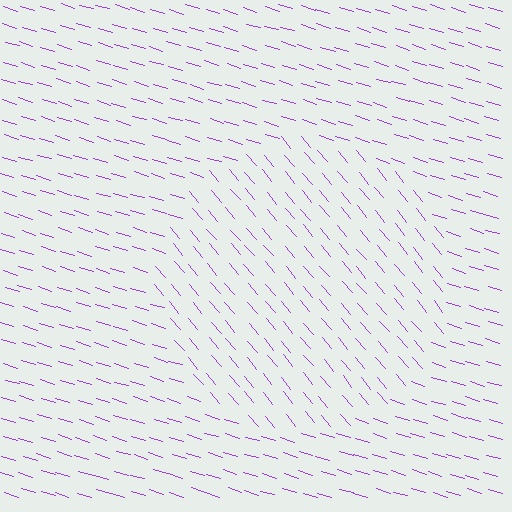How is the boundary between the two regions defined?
The boundary is defined purely by a change in line orientation (approximately 33 degrees difference). All lines are the same color and thickness.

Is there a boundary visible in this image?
Yes, there is a texture boundary formed by a change in line orientation.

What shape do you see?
I see a circle.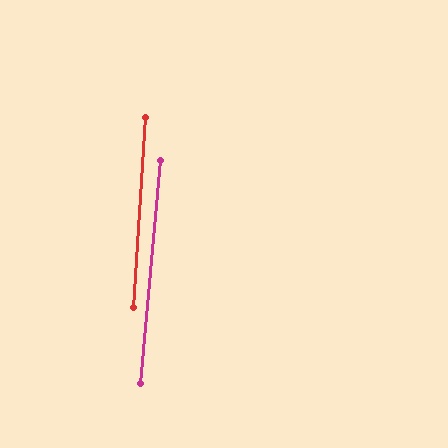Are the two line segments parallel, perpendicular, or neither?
Parallel — their directions differ by only 1.6°.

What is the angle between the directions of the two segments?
Approximately 2 degrees.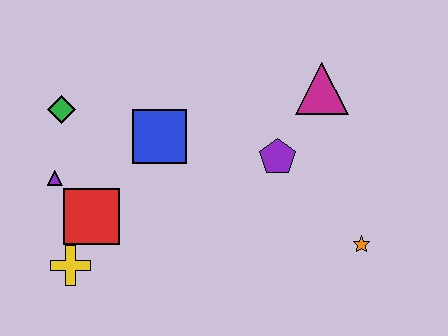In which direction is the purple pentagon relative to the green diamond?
The purple pentagon is to the right of the green diamond.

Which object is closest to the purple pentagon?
The magenta triangle is closest to the purple pentagon.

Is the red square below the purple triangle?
Yes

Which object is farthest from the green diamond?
The orange star is farthest from the green diamond.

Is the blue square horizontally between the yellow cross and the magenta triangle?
Yes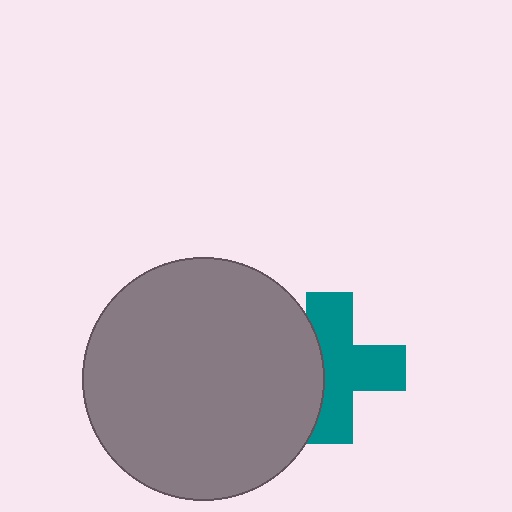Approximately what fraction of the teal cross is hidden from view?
Roughly 34% of the teal cross is hidden behind the gray circle.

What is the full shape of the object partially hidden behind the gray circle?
The partially hidden object is a teal cross.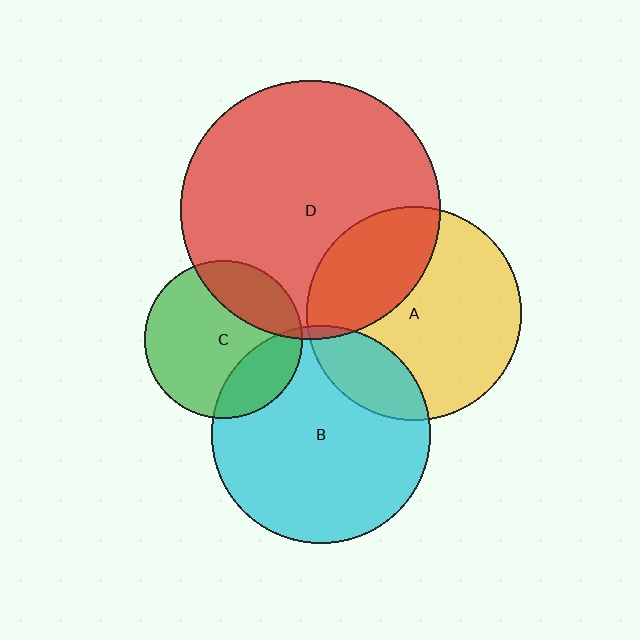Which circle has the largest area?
Circle D (red).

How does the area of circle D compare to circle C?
Approximately 2.7 times.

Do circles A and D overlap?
Yes.